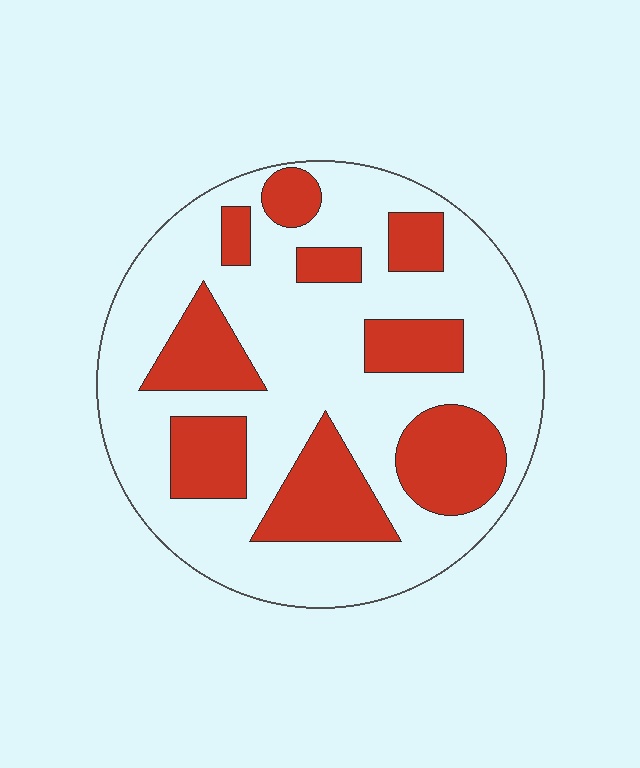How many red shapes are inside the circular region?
9.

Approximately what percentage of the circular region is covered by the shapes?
Approximately 30%.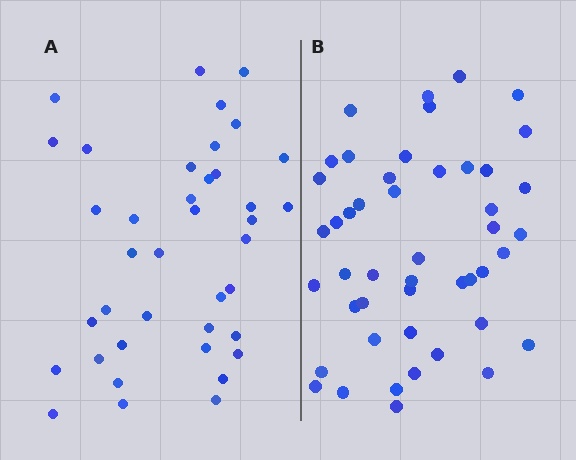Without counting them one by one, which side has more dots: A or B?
Region B (the right region) has more dots.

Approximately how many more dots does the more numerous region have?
Region B has roughly 8 or so more dots than region A.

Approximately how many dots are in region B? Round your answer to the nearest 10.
About 50 dots. (The exact count is 47, which rounds to 50.)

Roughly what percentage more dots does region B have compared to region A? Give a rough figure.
About 20% more.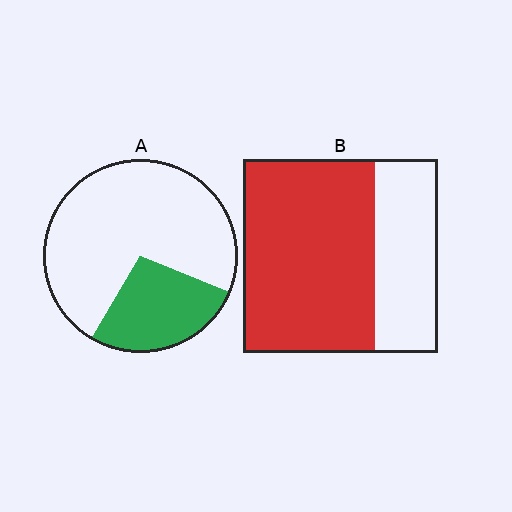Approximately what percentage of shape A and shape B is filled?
A is approximately 25% and B is approximately 70%.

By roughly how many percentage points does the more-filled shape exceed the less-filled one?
By roughly 40 percentage points (B over A).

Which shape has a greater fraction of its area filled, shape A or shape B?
Shape B.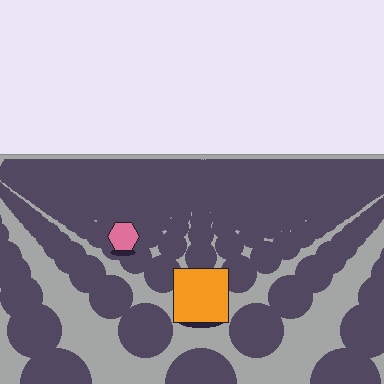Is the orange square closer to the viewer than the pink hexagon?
Yes. The orange square is closer — you can tell from the texture gradient: the ground texture is coarser near it.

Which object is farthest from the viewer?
The pink hexagon is farthest from the viewer. It appears smaller and the ground texture around it is denser.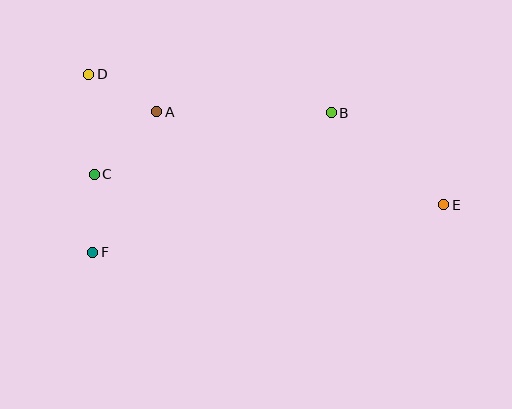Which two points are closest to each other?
Points C and F are closest to each other.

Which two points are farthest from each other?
Points D and E are farthest from each other.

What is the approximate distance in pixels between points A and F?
The distance between A and F is approximately 154 pixels.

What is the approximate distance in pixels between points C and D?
The distance between C and D is approximately 100 pixels.